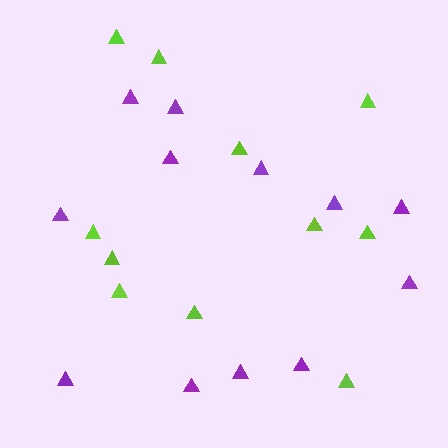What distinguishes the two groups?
There are 2 groups: one group of lime triangles (11) and one group of purple triangles (12).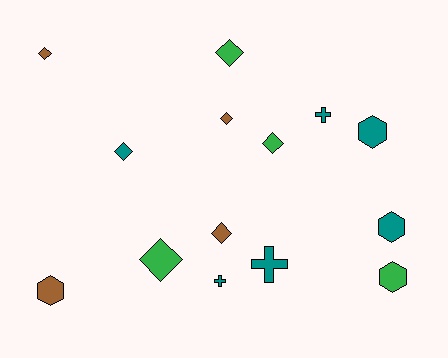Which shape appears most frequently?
Diamond, with 7 objects.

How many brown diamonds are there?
There are 3 brown diamonds.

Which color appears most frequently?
Teal, with 6 objects.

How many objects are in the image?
There are 14 objects.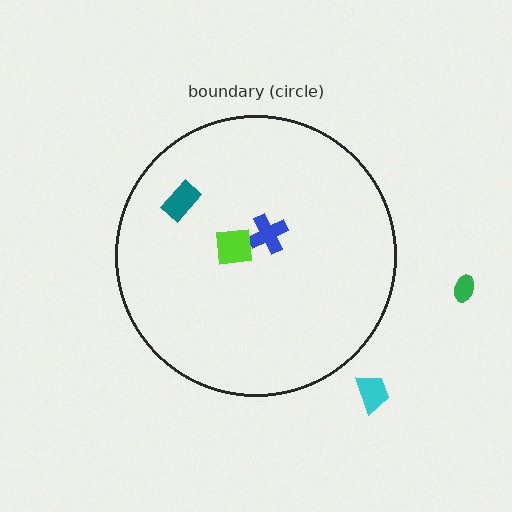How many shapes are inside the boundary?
3 inside, 2 outside.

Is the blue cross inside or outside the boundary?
Inside.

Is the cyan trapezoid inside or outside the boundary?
Outside.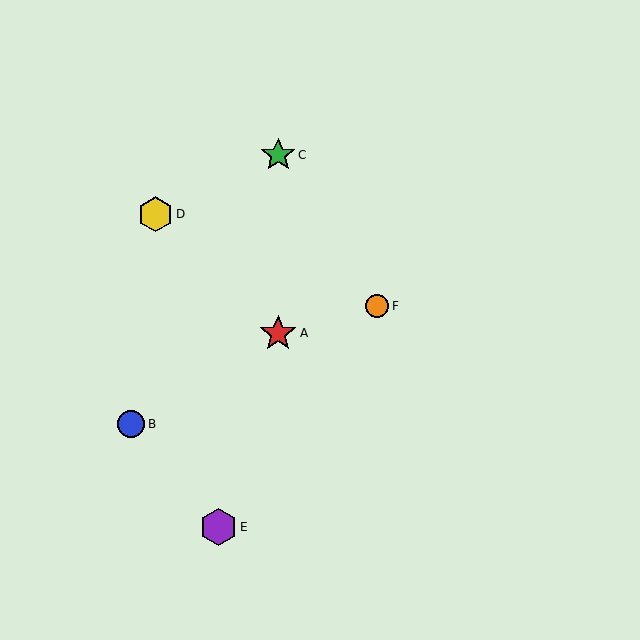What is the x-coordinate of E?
Object E is at x≈218.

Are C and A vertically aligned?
Yes, both are at x≈278.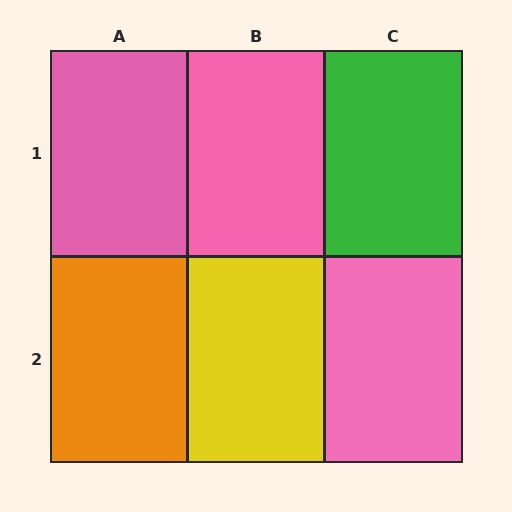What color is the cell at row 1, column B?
Pink.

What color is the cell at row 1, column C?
Green.